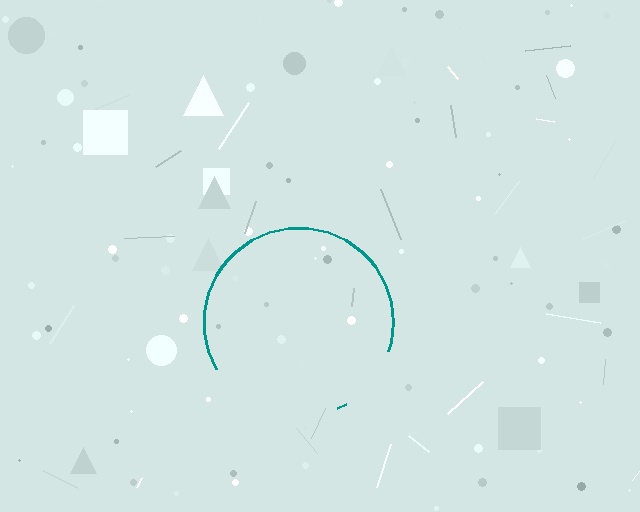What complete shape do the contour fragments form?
The contour fragments form a circle.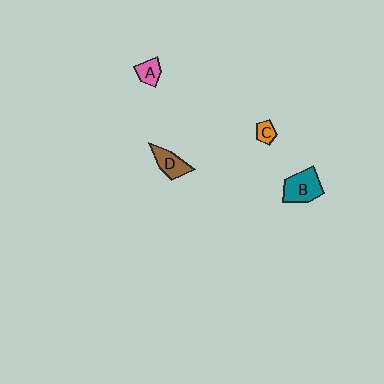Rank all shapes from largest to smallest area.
From largest to smallest: B (teal), D (brown), A (pink), C (orange).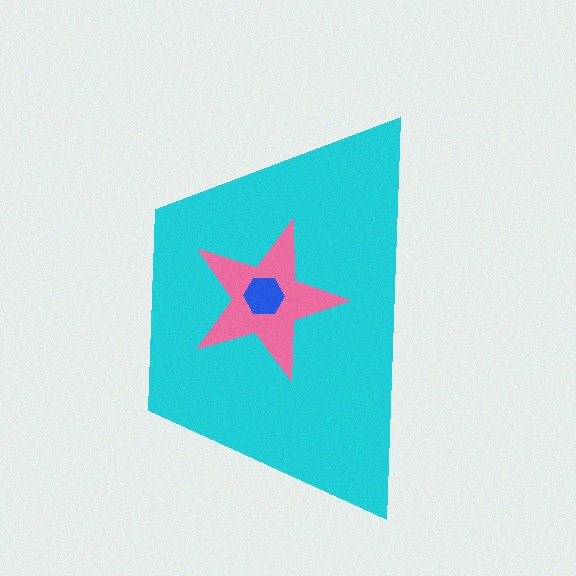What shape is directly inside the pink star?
The blue hexagon.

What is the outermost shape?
The cyan trapezoid.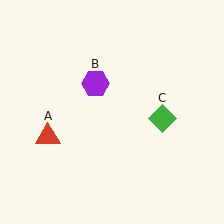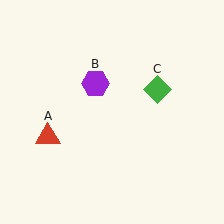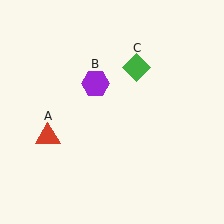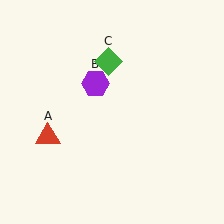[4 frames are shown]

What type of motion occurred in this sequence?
The green diamond (object C) rotated counterclockwise around the center of the scene.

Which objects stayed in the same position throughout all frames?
Red triangle (object A) and purple hexagon (object B) remained stationary.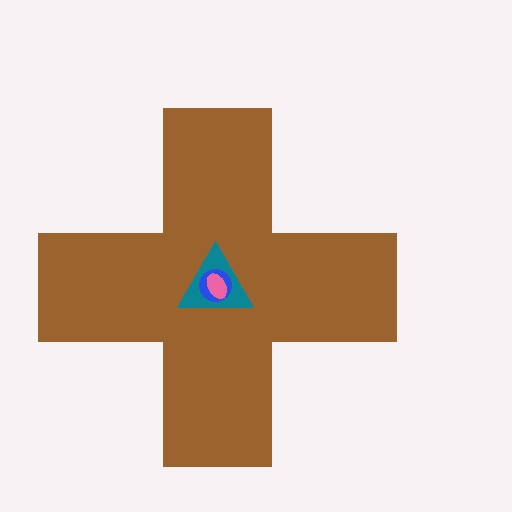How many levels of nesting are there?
4.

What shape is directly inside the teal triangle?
The blue circle.